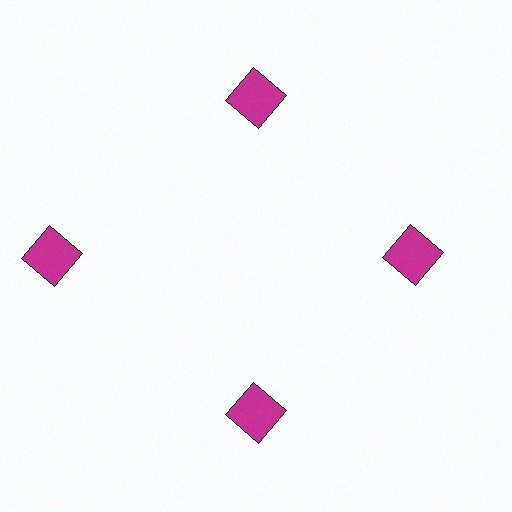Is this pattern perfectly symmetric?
No. The 4 magenta squares are arranged in a ring, but one element near the 9 o'clock position is pushed outward from the center, breaking the 4-fold rotational symmetry.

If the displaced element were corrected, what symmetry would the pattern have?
It would have 4-fold rotational symmetry — the pattern would map onto itself every 90 degrees.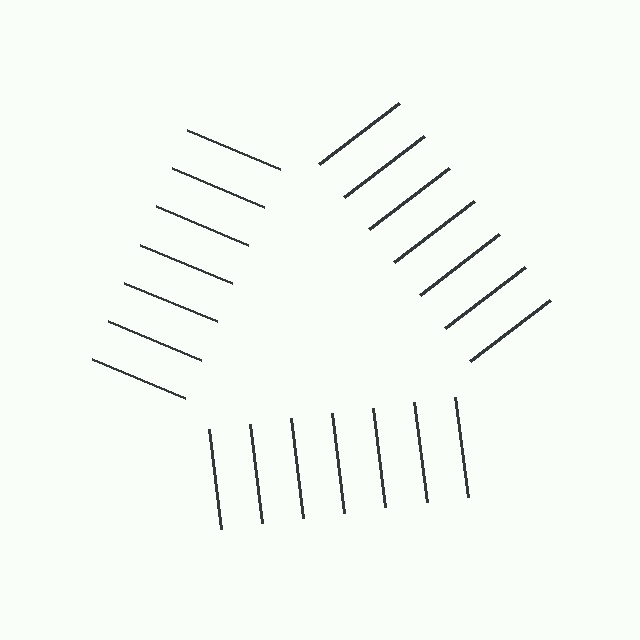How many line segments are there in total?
21 — 7 along each of the 3 edges.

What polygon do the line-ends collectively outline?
An illusory triangle — the line segments terminate on its edges but no continuous stroke is drawn.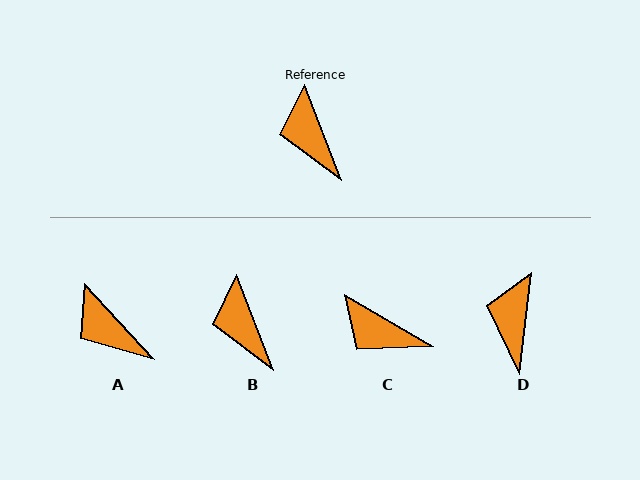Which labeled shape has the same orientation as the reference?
B.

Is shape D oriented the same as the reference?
No, it is off by about 28 degrees.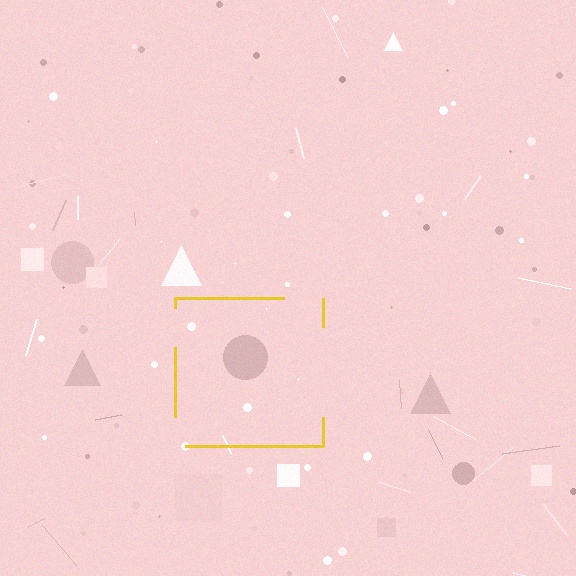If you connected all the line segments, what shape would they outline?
They would outline a square.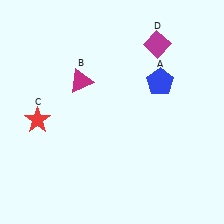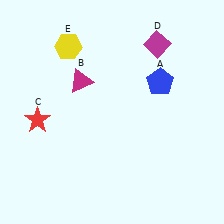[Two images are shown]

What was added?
A yellow hexagon (E) was added in Image 2.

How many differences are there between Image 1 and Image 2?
There is 1 difference between the two images.